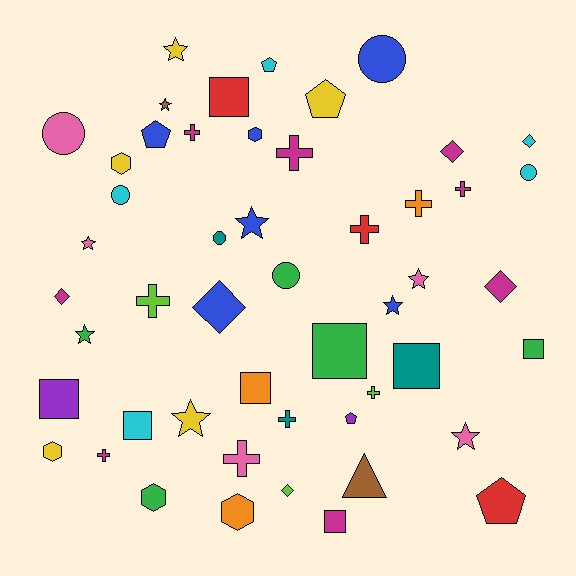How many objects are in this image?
There are 50 objects.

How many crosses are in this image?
There are 10 crosses.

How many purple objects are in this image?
There are 2 purple objects.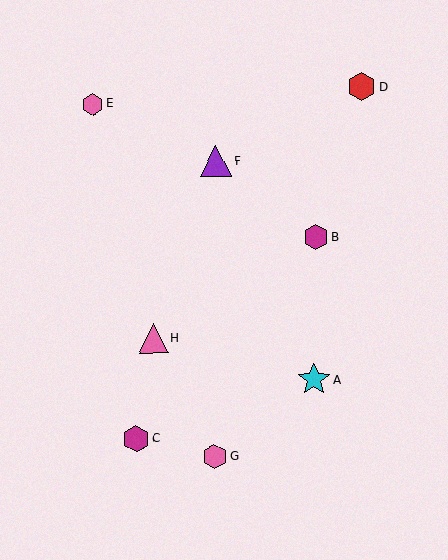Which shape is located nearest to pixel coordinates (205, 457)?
The pink hexagon (labeled G) at (215, 456) is nearest to that location.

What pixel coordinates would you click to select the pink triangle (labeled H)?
Click at (153, 339) to select the pink triangle H.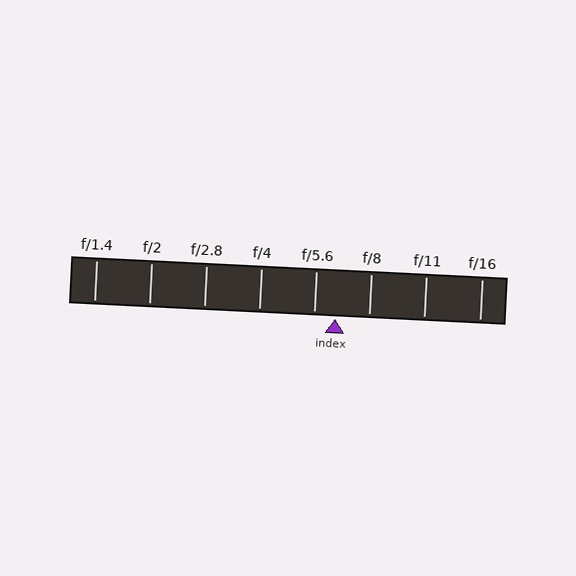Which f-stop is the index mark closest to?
The index mark is closest to f/5.6.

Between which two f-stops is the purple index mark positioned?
The index mark is between f/5.6 and f/8.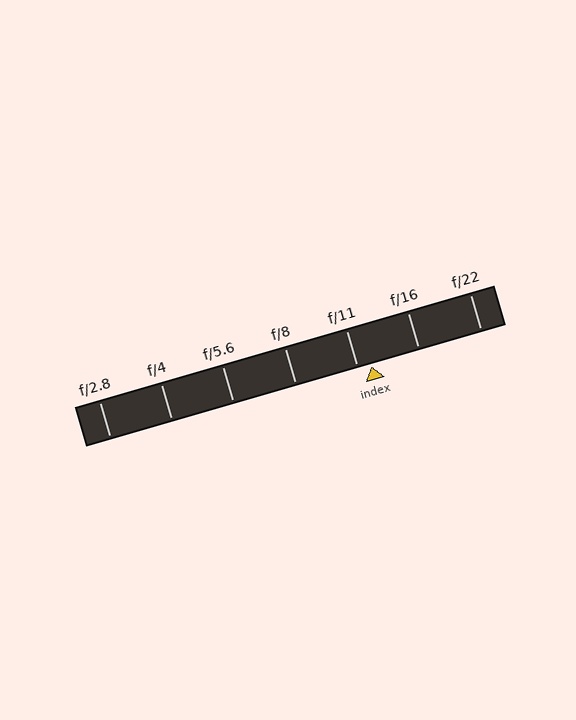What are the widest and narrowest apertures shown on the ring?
The widest aperture shown is f/2.8 and the narrowest is f/22.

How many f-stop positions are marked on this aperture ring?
There are 7 f-stop positions marked.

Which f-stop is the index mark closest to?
The index mark is closest to f/11.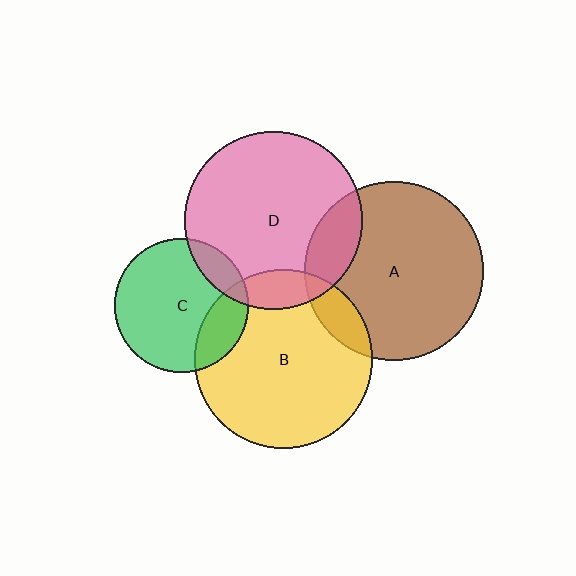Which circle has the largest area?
Circle A (brown).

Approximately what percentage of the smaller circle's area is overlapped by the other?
Approximately 10%.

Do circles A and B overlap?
Yes.